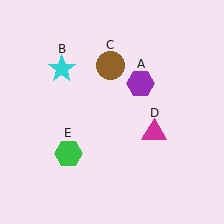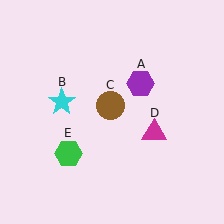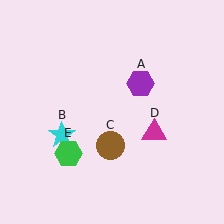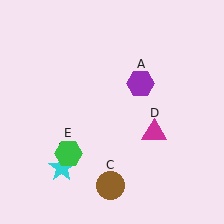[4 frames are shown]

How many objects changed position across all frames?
2 objects changed position: cyan star (object B), brown circle (object C).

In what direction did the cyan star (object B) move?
The cyan star (object B) moved down.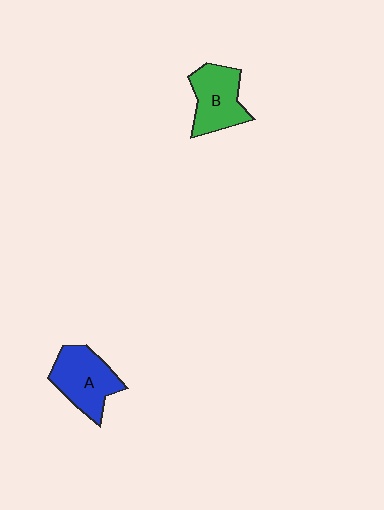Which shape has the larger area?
Shape A (blue).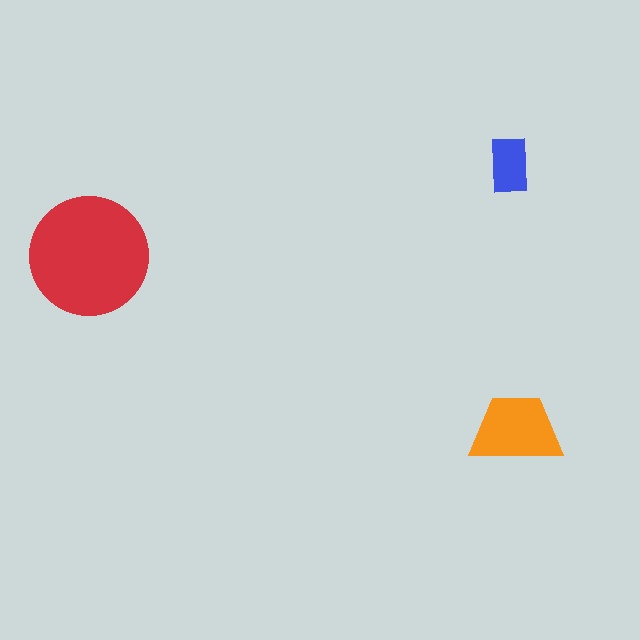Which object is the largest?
The red circle.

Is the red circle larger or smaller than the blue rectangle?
Larger.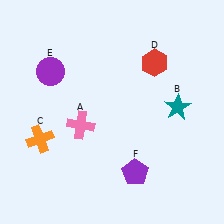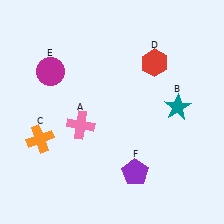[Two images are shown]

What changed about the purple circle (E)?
In Image 1, E is purple. In Image 2, it changed to magenta.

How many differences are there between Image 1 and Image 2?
There is 1 difference between the two images.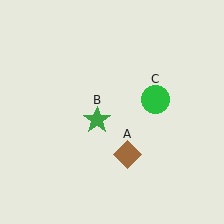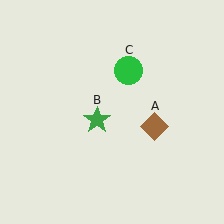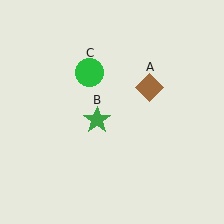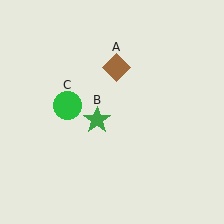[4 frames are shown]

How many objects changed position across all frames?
2 objects changed position: brown diamond (object A), green circle (object C).